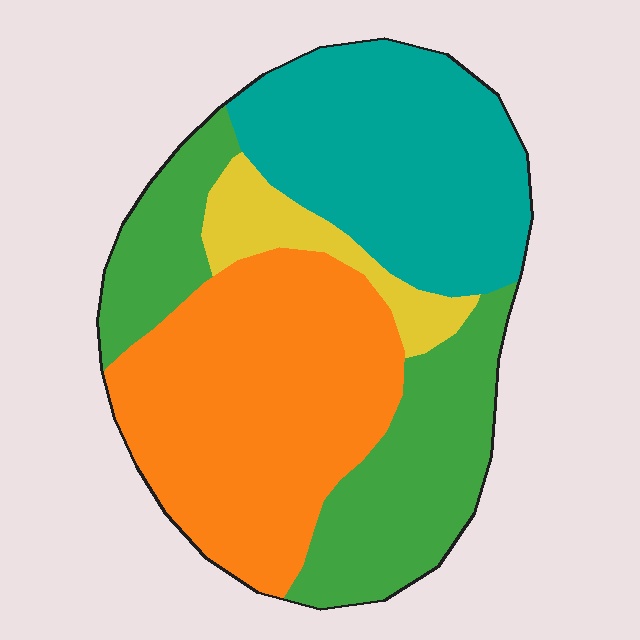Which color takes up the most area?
Orange, at roughly 35%.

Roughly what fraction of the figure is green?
Green takes up about one quarter (1/4) of the figure.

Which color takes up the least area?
Yellow, at roughly 10%.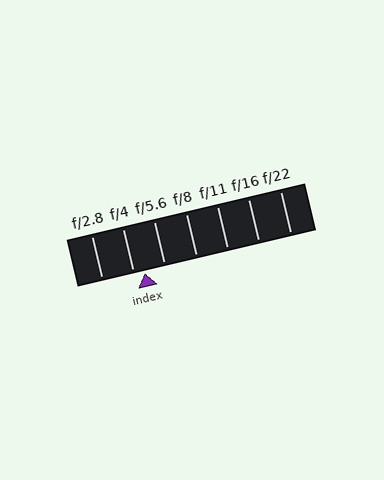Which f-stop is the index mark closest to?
The index mark is closest to f/4.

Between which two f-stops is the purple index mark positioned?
The index mark is between f/4 and f/5.6.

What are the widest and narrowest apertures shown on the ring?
The widest aperture shown is f/2.8 and the narrowest is f/22.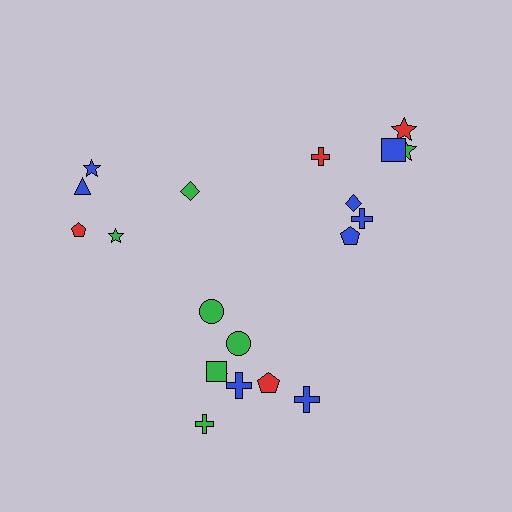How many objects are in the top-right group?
There are 7 objects.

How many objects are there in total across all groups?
There are 20 objects.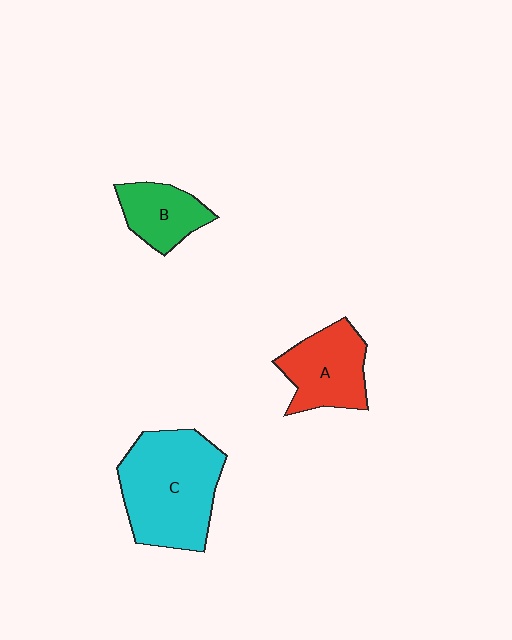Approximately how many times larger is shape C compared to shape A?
Approximately 1.7 times.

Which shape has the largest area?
Shape C (cyan).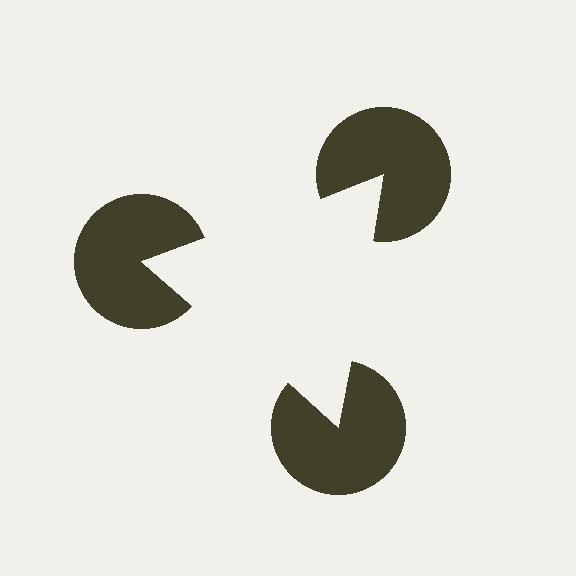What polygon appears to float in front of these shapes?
An illusory triangle — its edges are inferred from the aligned wedge cuts in the pac-man discs, not physically drawn.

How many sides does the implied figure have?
3 sides.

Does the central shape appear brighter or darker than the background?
It typically appears slightly brighter than the background, even though no actual brightness change is drawn.